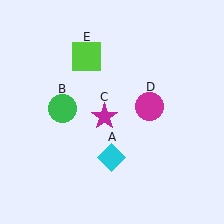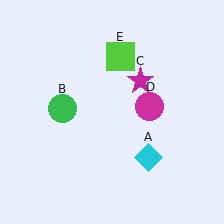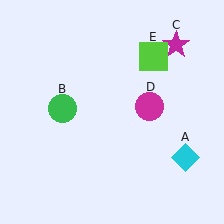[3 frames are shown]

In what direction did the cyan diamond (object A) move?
The cyan diamond (object A) moved right.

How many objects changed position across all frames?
3 objects changed position: cyan diamond (object A), magenta star (object C), lime square (object E).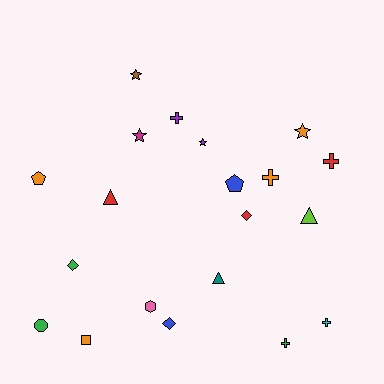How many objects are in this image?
There are 20 objects.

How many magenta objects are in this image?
There is 1 magenta object.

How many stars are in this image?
There are 4 stars.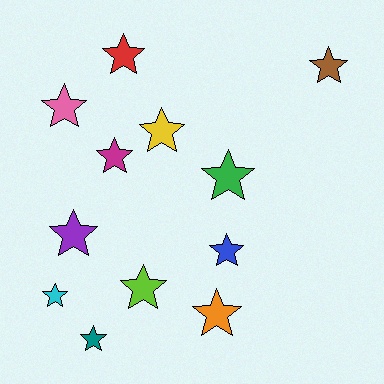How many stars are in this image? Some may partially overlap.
There are 12 stars.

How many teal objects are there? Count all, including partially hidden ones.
There is 1 teal object.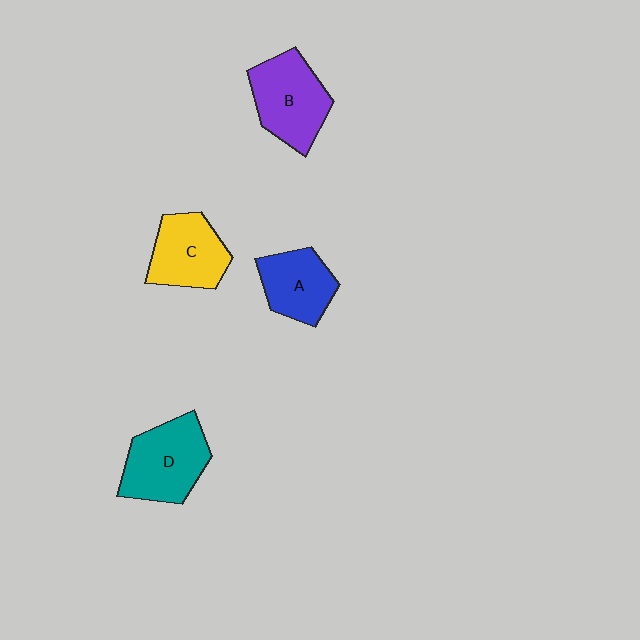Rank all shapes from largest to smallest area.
From largest to smallest: D (teal), B (purple), C (yellow), A (blue).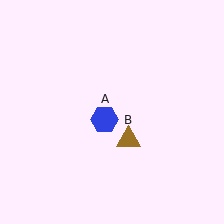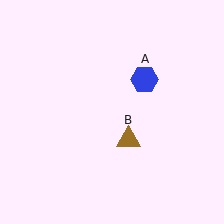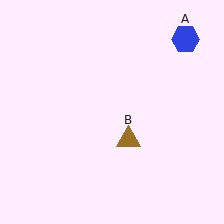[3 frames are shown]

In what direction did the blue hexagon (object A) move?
The blue hexagon (object A) moved up and to the right.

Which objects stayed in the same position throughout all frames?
Brown triangle (object B) remained stationary.